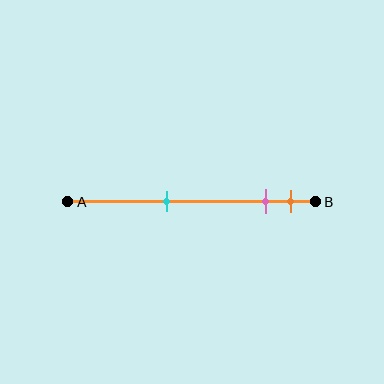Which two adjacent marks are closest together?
The pink and orange marks are the closest adjacent pair.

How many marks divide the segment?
There are 3 marks dividing the segment.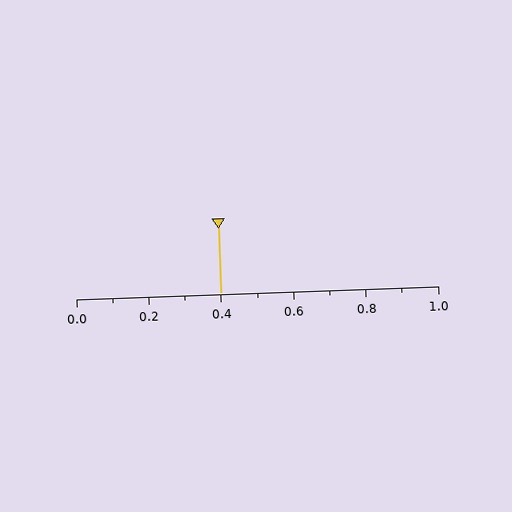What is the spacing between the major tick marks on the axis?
The major ticks are spaced 0.2 apart.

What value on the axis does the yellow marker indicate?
The marker indicates approximately 0.4.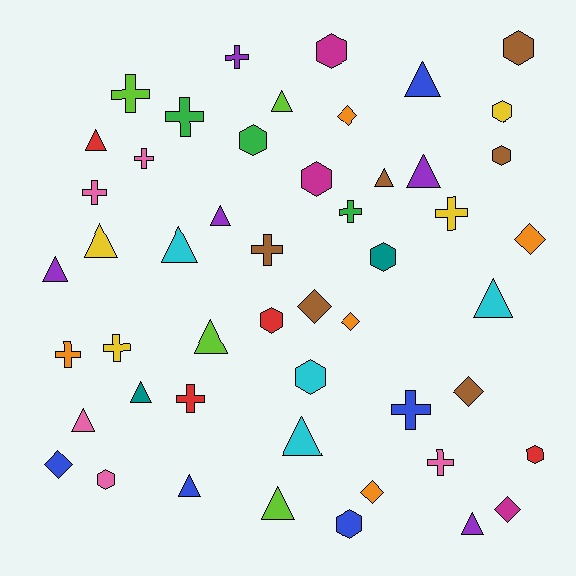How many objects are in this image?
There are 50 objects.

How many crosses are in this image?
There are 13 crosses.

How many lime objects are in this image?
There are 4 lime objects.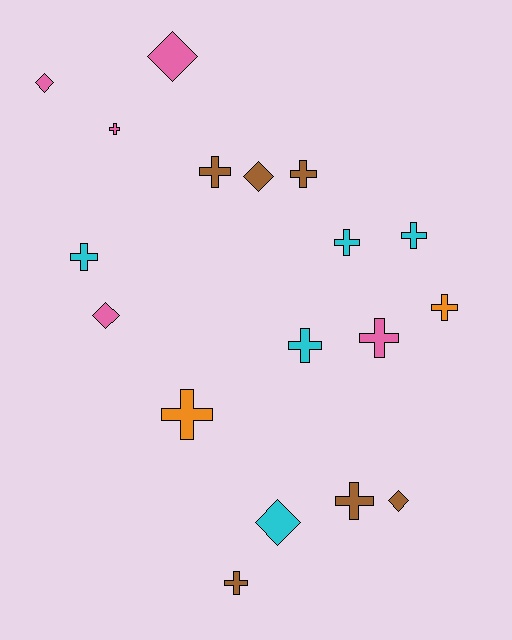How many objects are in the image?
There are 18 objects.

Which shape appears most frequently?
Cross, with 12 objects.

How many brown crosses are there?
There are 4 brown crosses.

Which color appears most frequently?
Brown, with 6 objects.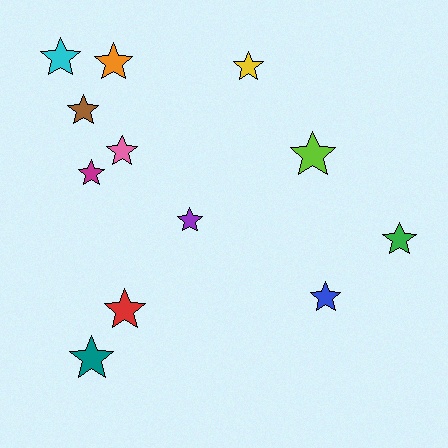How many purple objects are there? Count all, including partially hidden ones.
There is 1 purple object.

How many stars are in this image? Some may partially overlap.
There are 12 stars.